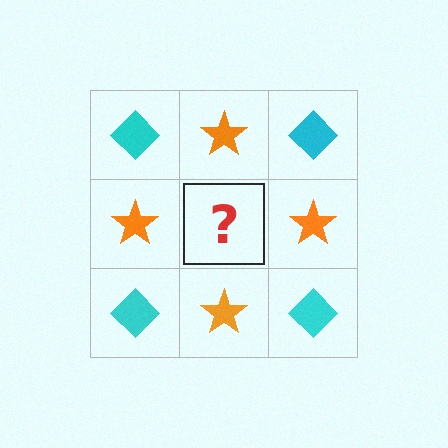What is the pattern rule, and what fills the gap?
The rule is that it alternates cyan diamond and orange star in a checkerboard pattern. The gap should be filled with a cyan diamond.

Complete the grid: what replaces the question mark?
The question mark should be replaced with a cyan diamond.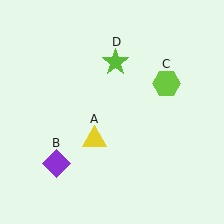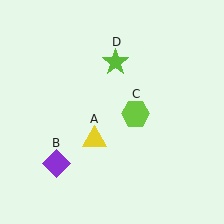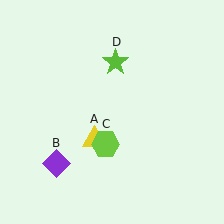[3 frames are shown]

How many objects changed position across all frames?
1 object changed position: lime hexagon (object C).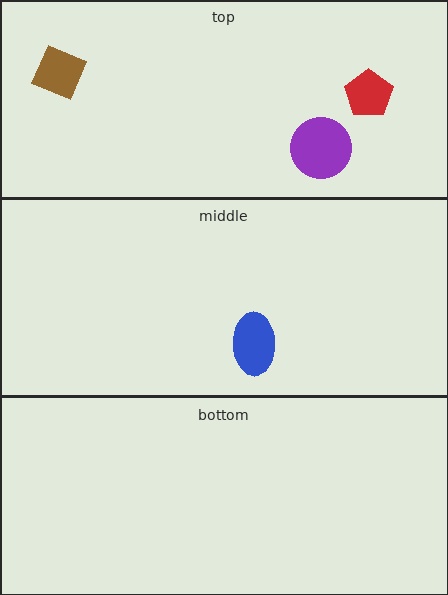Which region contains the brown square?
The top region.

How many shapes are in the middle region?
1.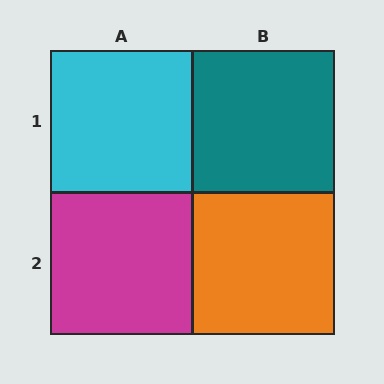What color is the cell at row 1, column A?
Cyan.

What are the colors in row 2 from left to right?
Magenta, orange.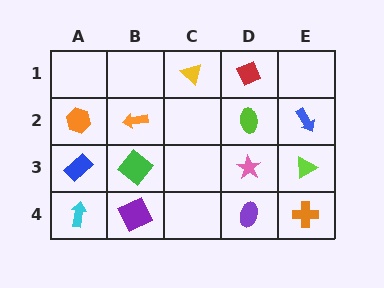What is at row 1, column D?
A red diamond.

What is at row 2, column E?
A blue arrow.